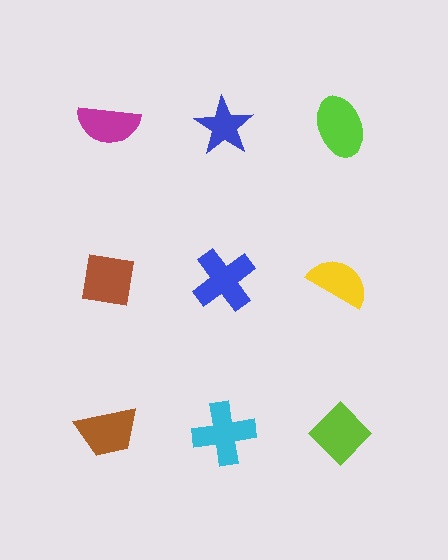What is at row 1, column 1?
A magenta semicircle.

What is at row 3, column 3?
A lime diamond.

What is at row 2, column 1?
A brown square.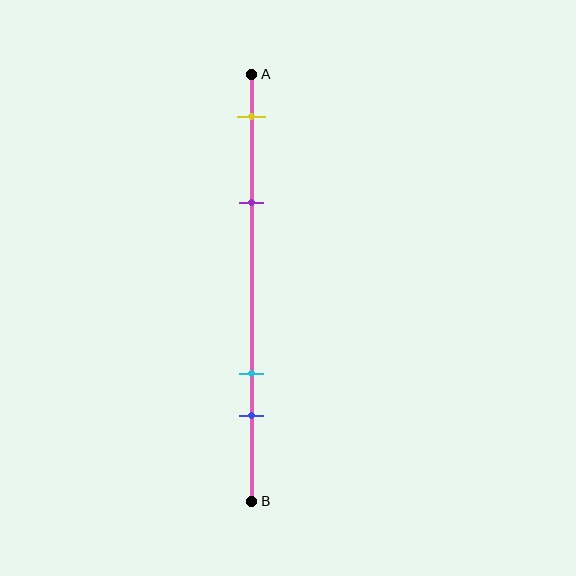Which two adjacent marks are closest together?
The cyan and blue marks are the closest adjacent pair.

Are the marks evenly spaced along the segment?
No, the marks are not evenly spaced.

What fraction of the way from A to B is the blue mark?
The blue mark is approximately 80% (0.8) of the way from A to B.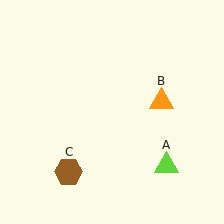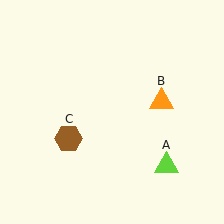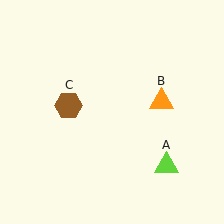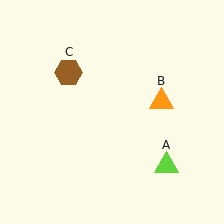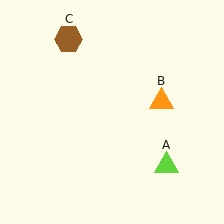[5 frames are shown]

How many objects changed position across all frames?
1 object changed position: brown hexagon (object C).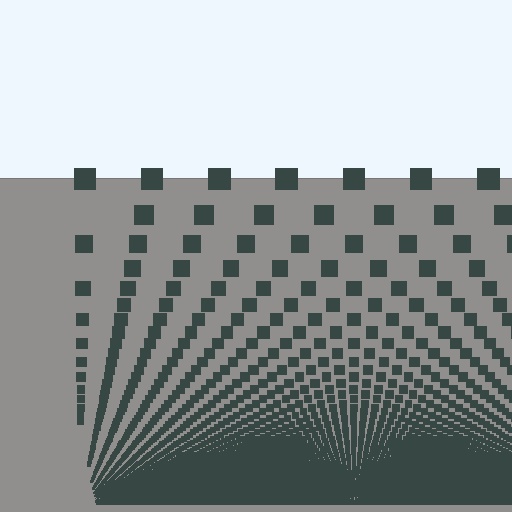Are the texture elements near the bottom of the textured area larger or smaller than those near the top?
Smaller. The gradient is inverted — elements near the bottom are smaller and denser.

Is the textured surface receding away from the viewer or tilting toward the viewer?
The surface appears to tilt toward the viewer. Texture elements get larger and sparser toward the top.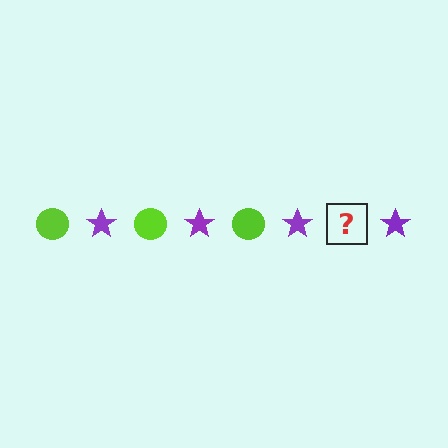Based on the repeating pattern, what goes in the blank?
The blank should be a lime circle.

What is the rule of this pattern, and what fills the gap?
The rule is that the pattern alternates between lime circle and purple star. The gap should be filled with a lime circle.